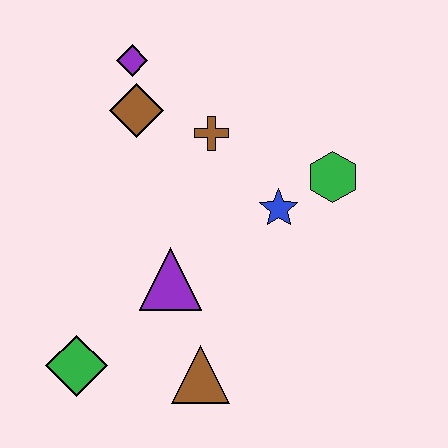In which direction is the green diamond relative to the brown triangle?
The green diamond is to the left of the brown triangle.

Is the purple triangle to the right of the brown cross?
No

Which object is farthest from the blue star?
The green diamond is farthest from the blue star.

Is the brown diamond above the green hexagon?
Yes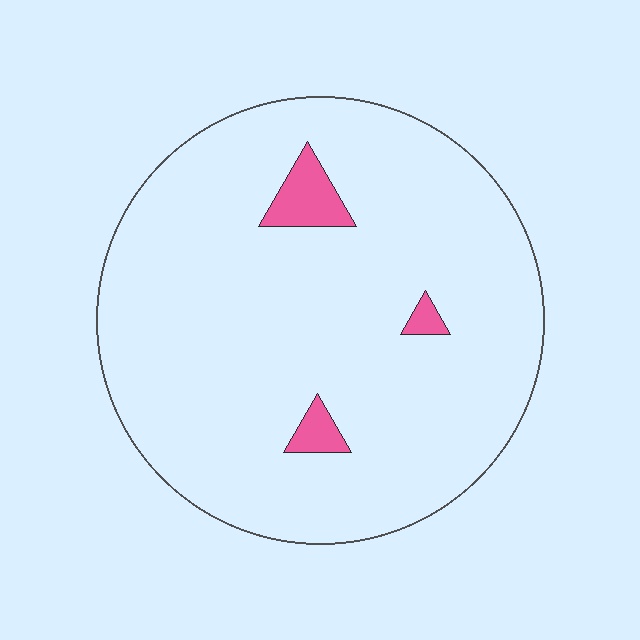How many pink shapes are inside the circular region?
3.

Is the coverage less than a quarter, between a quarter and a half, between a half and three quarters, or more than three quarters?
Less than a quarter.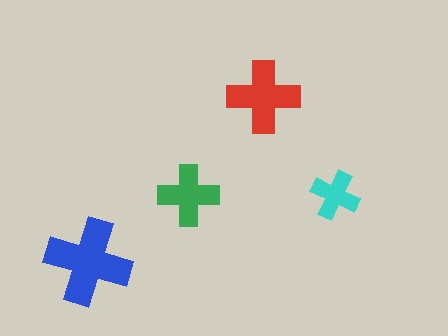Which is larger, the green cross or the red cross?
The red one.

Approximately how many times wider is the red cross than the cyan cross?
About 1.5 times wider.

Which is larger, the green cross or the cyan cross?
The green one.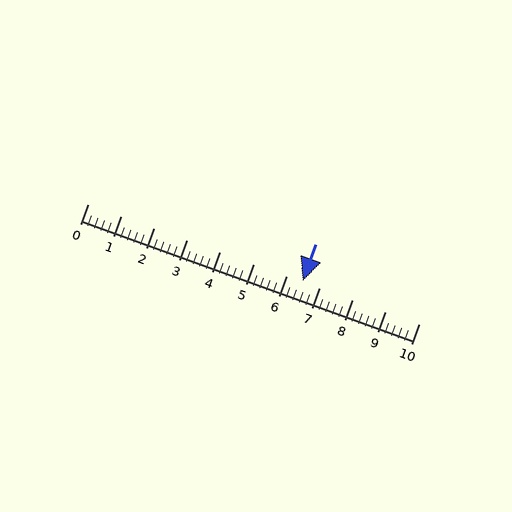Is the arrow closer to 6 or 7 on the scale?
The arrow is closer to 7.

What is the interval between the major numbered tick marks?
The major tick marks are spaced 1 units apart.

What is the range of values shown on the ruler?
The ruler shows values from 0 to 10.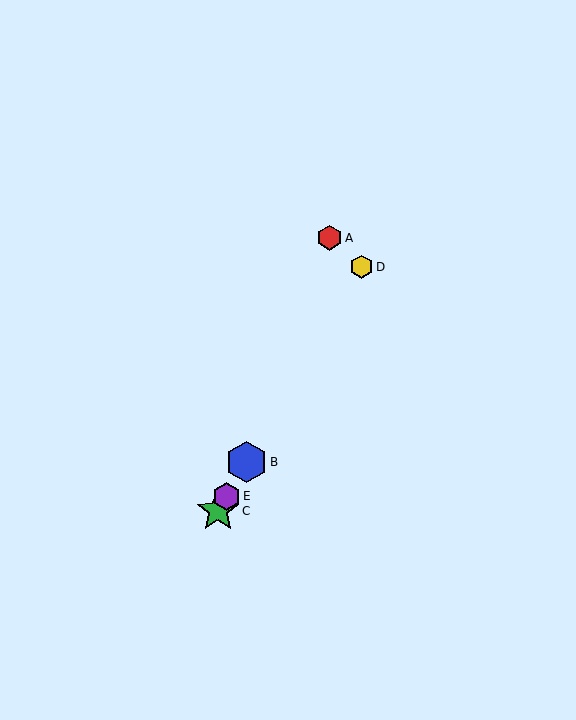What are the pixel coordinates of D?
Object D is at (361, 267).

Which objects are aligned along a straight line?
Objects B, C, D, E are aligned along a straight line.